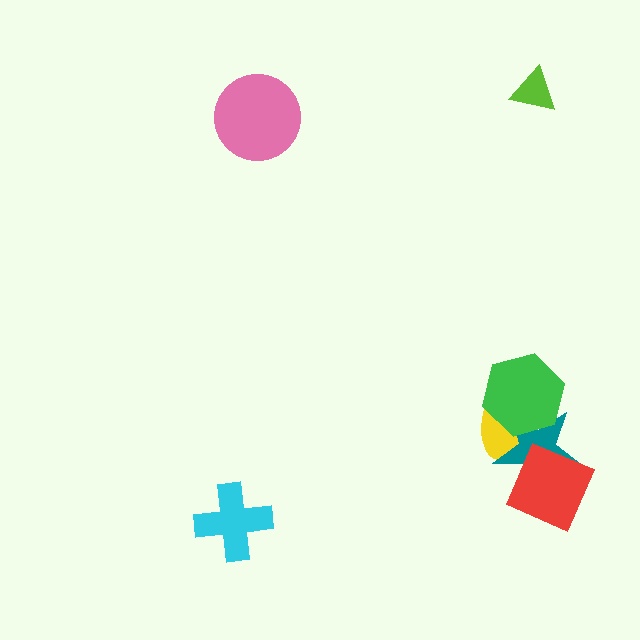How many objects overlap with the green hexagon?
2 objects overlap with the green hexagon.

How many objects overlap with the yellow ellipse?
2 objects overlap with the yellow ellipse.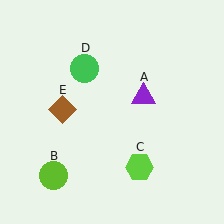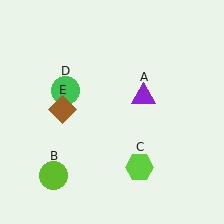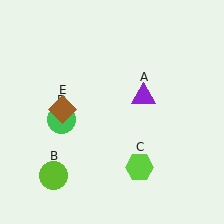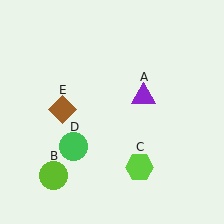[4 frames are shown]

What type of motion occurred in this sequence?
The green circle (object D) rotated counterclockwise around the center of the scene.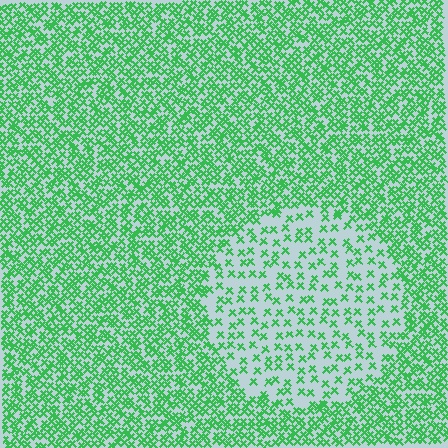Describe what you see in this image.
The image contains small green elements arranged at two different densities. A circle-shaped region is visible where the elements are less densely packed than the surrounding area.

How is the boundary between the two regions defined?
The boundary is defined by a change in element density (approximately 2.5x ratio). All elements are the same color, size, and shape.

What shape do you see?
I see a circle.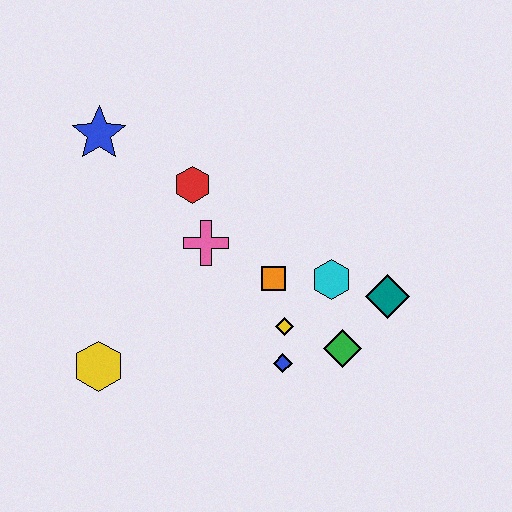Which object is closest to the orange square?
The yellow diamond is closest to the orange square.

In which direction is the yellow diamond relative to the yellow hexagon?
The yellow diamond is to the right of the yellow hexagon.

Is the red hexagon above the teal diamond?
Yes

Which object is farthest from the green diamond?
The blue star is farthest from the green diamond.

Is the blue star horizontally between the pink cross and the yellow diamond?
No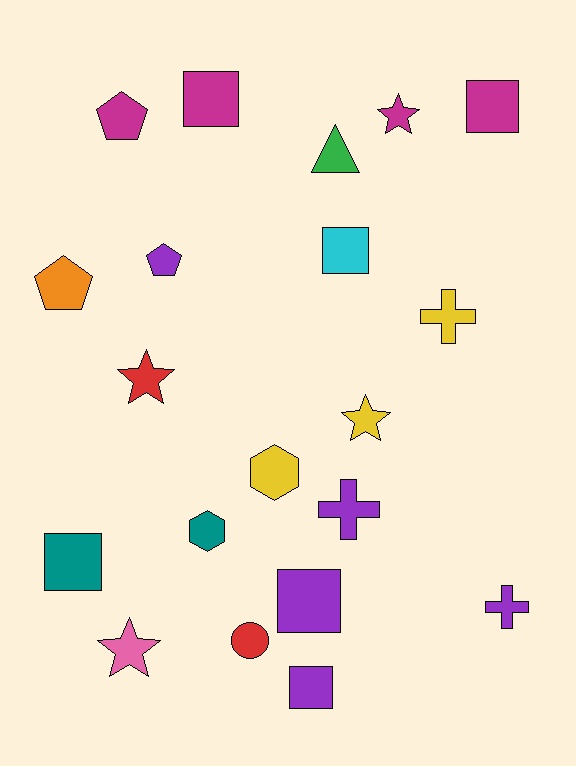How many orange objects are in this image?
There is 1 orange object.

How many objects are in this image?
There are 20 objects.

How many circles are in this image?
There is 1 circle.